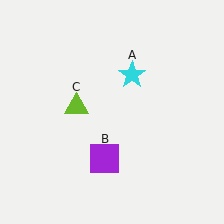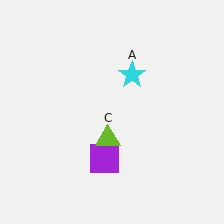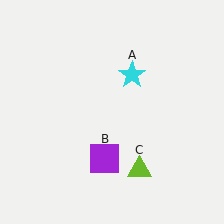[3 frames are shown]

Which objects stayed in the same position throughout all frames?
Cyan star (object A) and purple square (object B) remained stationary.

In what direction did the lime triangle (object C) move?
The lime triangle (object C) moved down and to the right.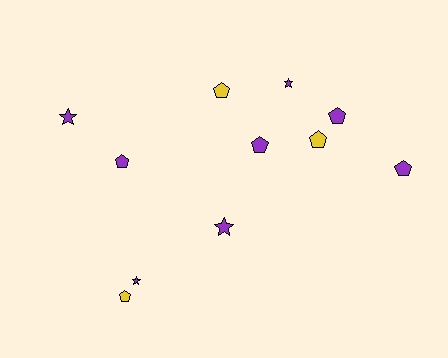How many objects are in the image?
There are 11 objects.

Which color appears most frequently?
Purple, with 8 objects.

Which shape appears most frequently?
Pentagon, with 7 objects.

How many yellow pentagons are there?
There are 3 yellow pentagons.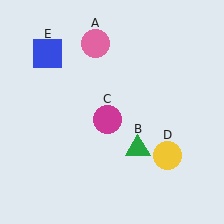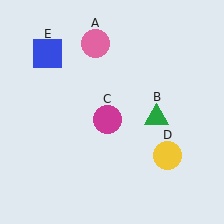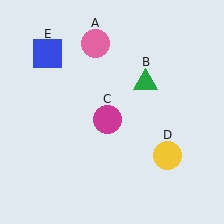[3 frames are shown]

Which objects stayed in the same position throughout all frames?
Pink circle (object A) and magenta circle (object C) and yellow circle (object D) and blue square (object E) remained stationary.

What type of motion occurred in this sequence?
The green triangle (object B) rotated counterclockwise around the center of the scene.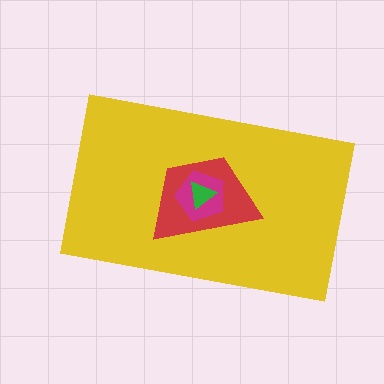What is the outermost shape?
The yellow rectangle.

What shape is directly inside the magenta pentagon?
The green triangle.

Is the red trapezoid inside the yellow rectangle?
Yes.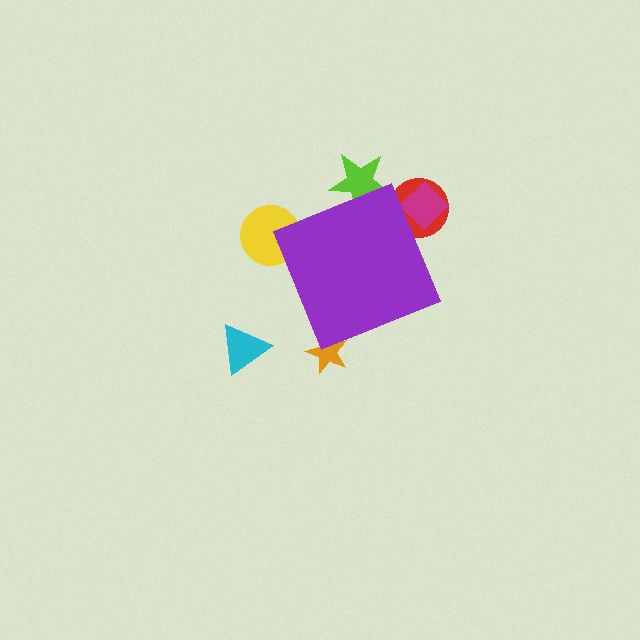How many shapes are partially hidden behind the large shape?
5 shapes are partially hidden.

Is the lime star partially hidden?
Yes, the lime star is partially hidden behind the purple diamond.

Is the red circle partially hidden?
Yes, the red circle is partially hidden behind the purple diamond.